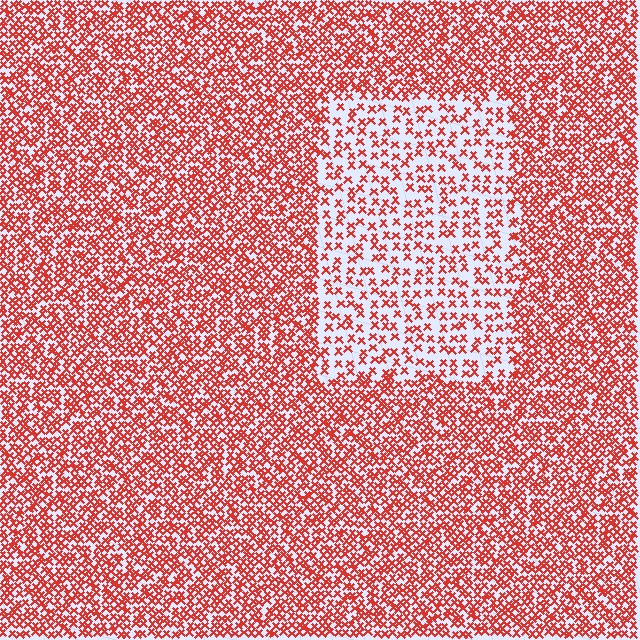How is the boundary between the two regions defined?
The boundary is defined by a change in element density (approximately 2.2x ratio). All elements are the same color, size, and shape.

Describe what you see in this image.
The image contains small red elements arranged at two different densities. A rectangle-shaped region is visible where the elements are less densely packed than the surrounding area.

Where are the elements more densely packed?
The elements are more densely packed outside the rectangle boundary.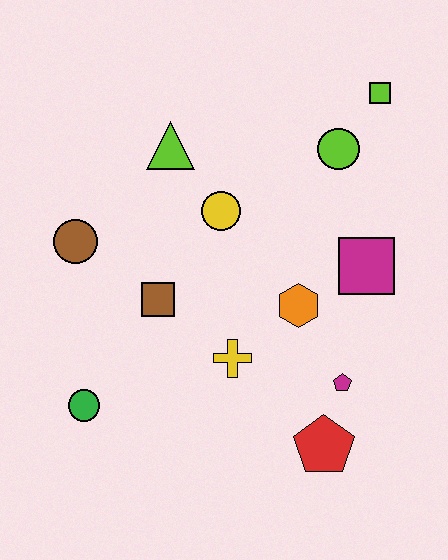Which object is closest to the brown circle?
The brown square is closest to the brown circle.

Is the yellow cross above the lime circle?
No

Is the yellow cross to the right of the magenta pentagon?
No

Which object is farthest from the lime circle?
The green circle is farthest from the lime circle.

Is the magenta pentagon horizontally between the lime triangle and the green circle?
No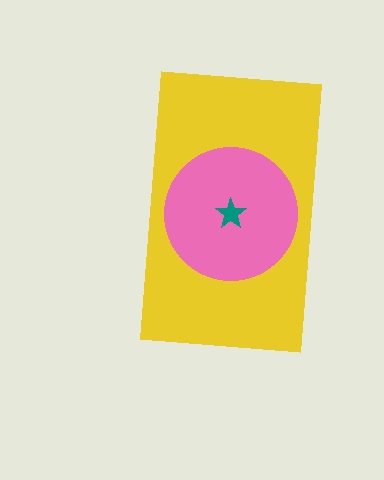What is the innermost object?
The teal star.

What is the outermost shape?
The yellow rectangle.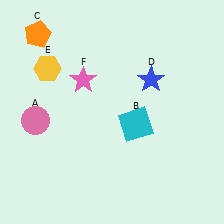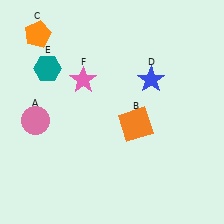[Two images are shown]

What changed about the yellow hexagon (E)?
In Image 1, E is yellow. In Image 2, it changed to teal.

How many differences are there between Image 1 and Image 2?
There are 2 differences between the two images.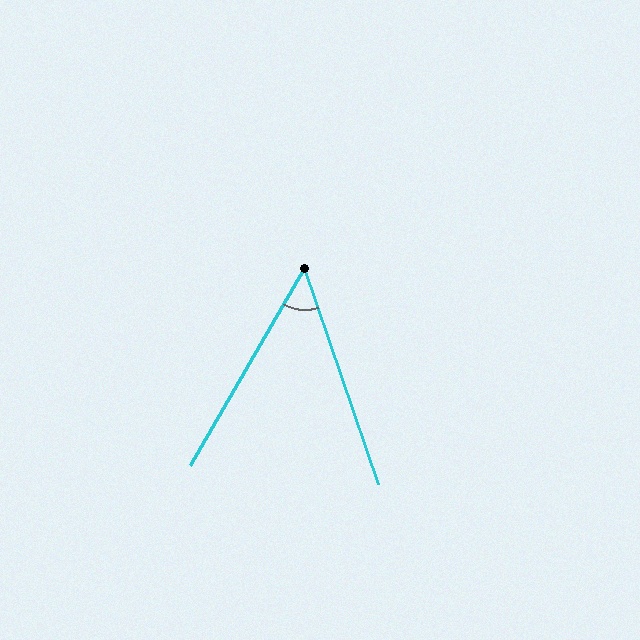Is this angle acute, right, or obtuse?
It is acute.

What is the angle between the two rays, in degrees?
Approximately 49 degrees.